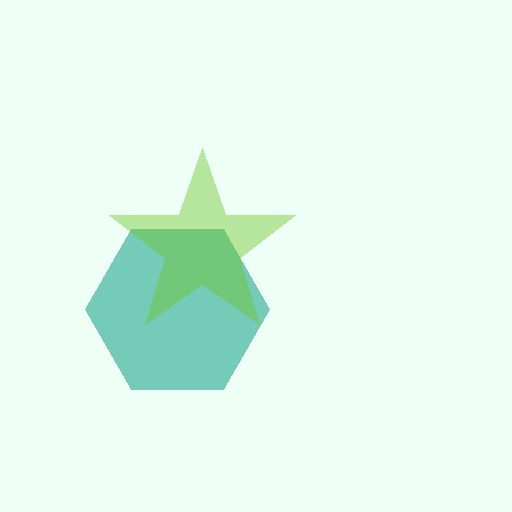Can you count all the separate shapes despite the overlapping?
Yes, there are 2 separate shapes.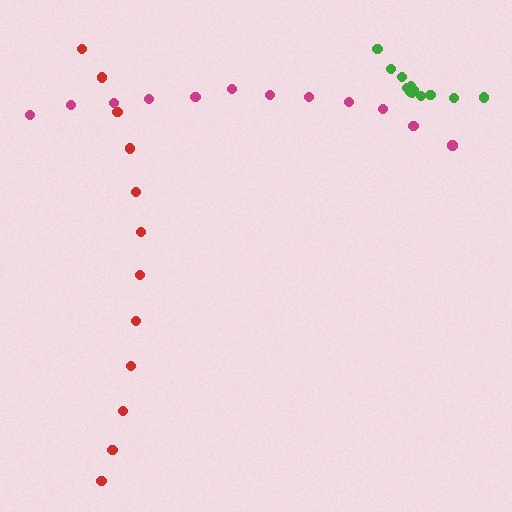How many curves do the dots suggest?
There are 3 distinct paths.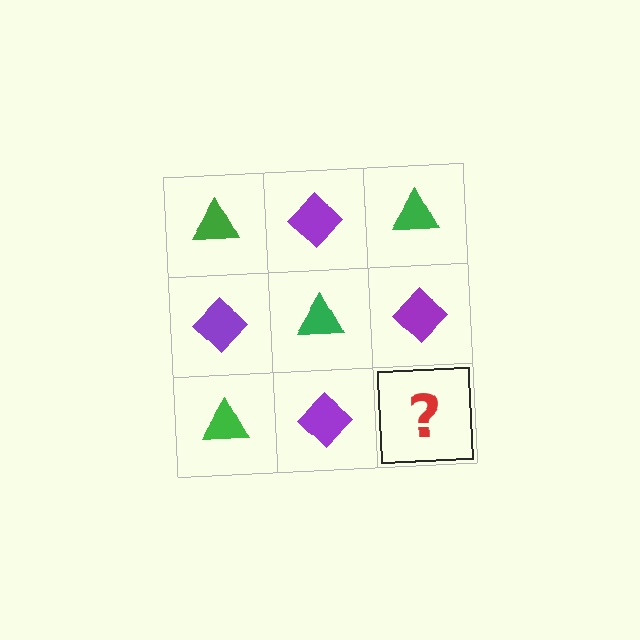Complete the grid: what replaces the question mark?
The question mark should be replaced with a green triangle.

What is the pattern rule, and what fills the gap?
The rule is that it alternates green triangle and purple diamond in a checkerboard pattern. The gap should be filled with a green triangle.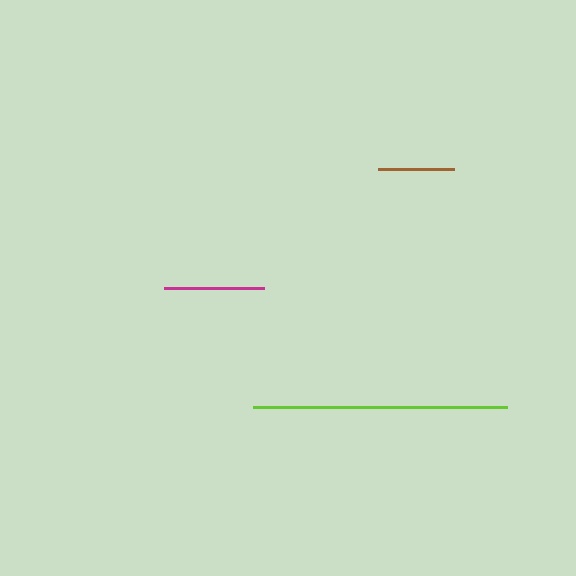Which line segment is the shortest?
The brown line is the shortest at approximately 75 pixels.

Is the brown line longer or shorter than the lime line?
The lime line is longer than the brown line.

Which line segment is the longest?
The lime line is the longest at approximately 254 pixels.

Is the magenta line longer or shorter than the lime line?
The lime line is longer than the magenta line.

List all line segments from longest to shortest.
From longest to shortest: lime, magenta, brown.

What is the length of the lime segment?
The lime segment is approximately 254 pixels long.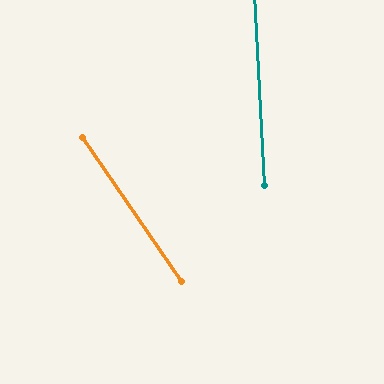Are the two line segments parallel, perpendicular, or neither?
Neither parallel nor perpendicular — they differ by about 32°.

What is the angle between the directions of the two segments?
Approximately 32 degrees.